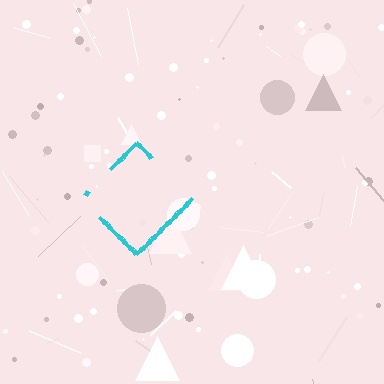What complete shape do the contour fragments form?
The contour fragments form a diamond.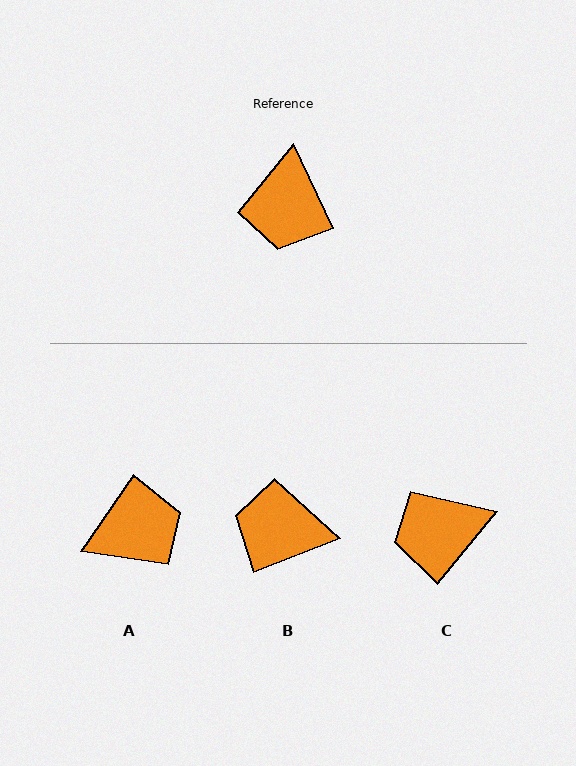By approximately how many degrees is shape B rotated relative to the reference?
Approximately 93 degrees clockwise.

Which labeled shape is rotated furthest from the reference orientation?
A, about 121 degrees away.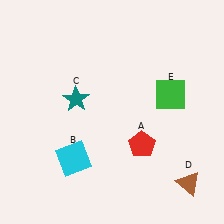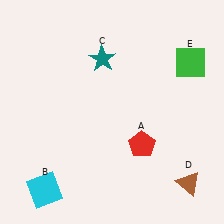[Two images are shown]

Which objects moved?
The objects that moved are: the cyan square (B), the teal star (C), the green square (E).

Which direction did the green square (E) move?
The green square (E) moved up.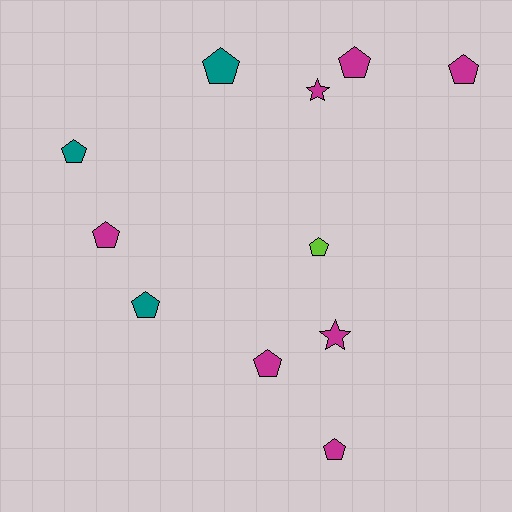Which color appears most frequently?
Magenta, with 7 objects.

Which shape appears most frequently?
Pentagon, with 9 objects.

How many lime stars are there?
There are no lime stars.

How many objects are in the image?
There are 11 objects.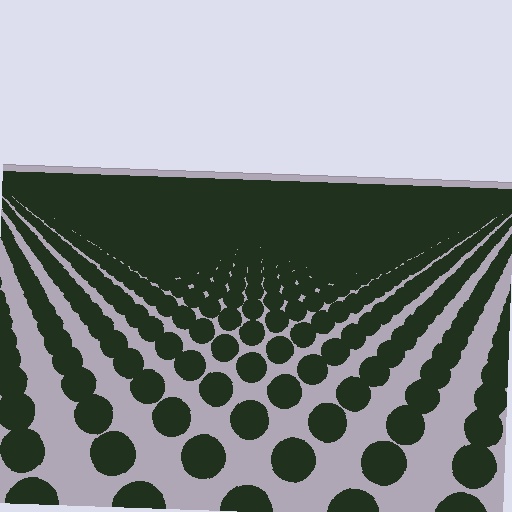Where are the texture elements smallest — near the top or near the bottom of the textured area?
Near the top.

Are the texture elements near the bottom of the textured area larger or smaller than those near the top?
Larger. Near the bottom, elements are closer to the viewer and appear at a bigger on-screen size.